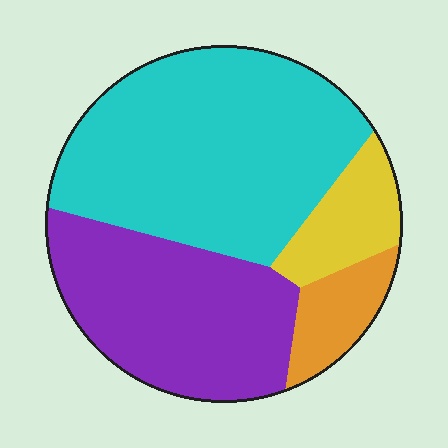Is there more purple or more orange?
Purple.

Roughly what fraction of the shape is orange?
Orange covers 8% of the shape.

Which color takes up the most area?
Cyan, at roughly 50%.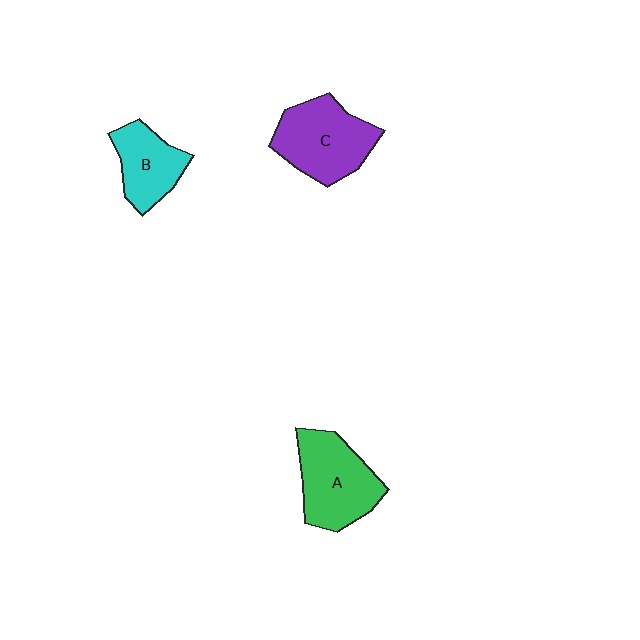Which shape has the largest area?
Shape C (purple).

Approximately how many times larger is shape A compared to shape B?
Approximately 1.4 times.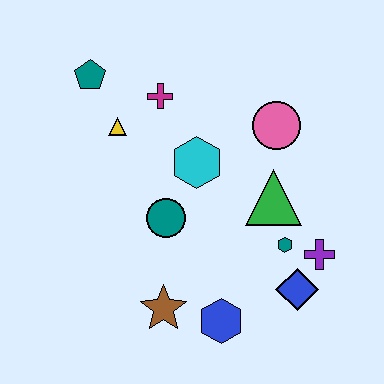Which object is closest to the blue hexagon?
The brown star is closest to the blue hexagon.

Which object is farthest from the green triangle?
The teal pentagon is farthest from the green triangle.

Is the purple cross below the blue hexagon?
No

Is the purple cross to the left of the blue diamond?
No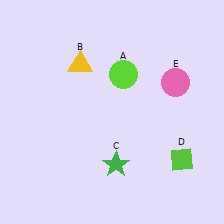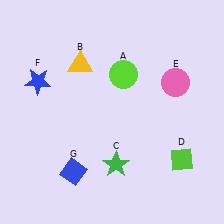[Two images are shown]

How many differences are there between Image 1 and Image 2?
There are 2 differences between the two images.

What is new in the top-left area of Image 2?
A blue star (F) was added in the top-left area of Image 2.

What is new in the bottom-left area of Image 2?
A blue diamond (G) was added in the bottom-left area of Image 2.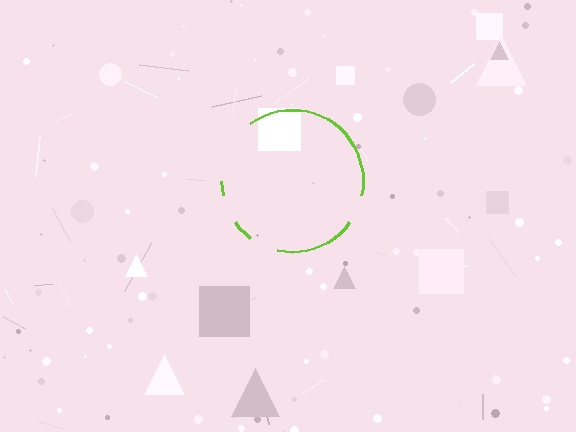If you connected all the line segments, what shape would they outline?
They would outline a circle.